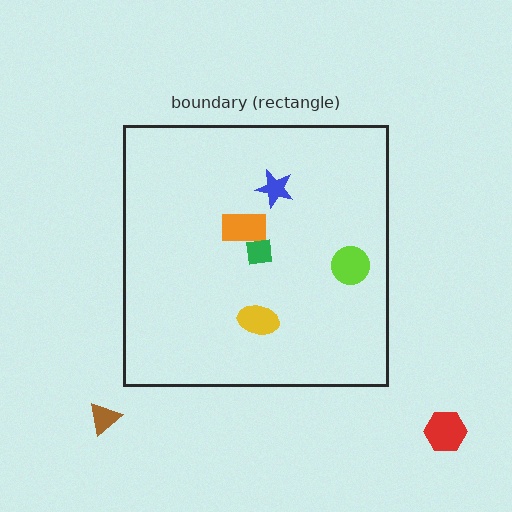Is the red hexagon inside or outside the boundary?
Outside.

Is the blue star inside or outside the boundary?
Inside.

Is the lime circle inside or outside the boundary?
Inside.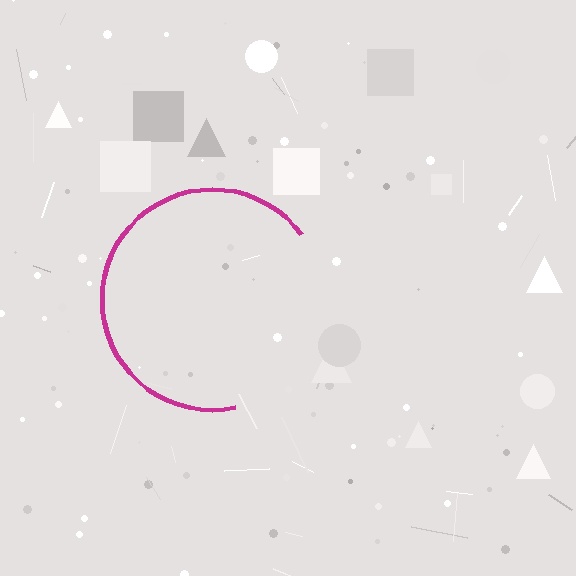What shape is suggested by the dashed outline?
The dashed outline suggests a circle.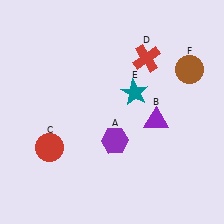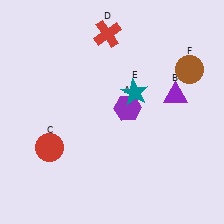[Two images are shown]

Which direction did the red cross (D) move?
The red cross (D) moved left.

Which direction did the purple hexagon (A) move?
The purple hexagon (A) moved up.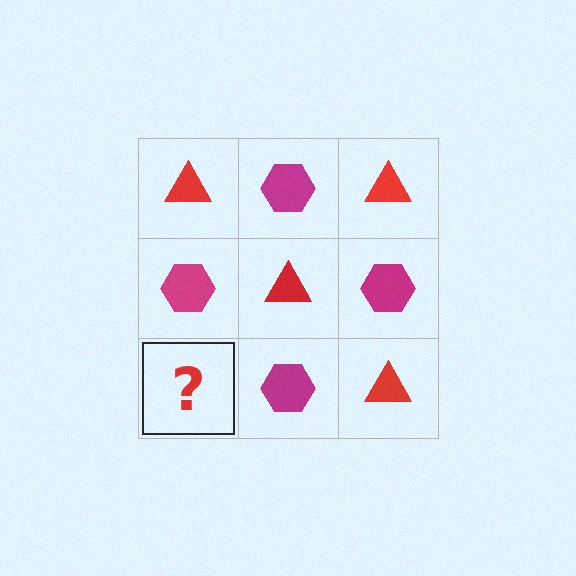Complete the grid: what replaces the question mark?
The question mark should be replaced with a red triangle.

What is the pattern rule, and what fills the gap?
The rule is that it alternates red triangle and magenta hexagon in a checkerboard pattern. The gap should be filled with a red triangle.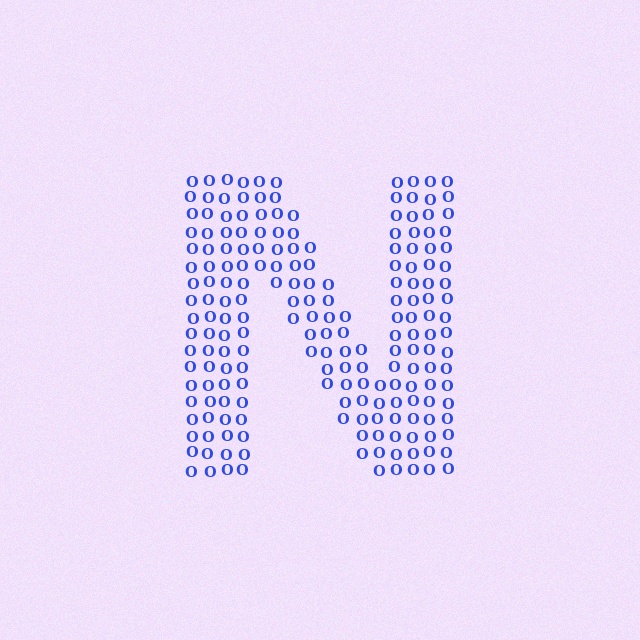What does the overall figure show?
The overall figure shows the letter N.